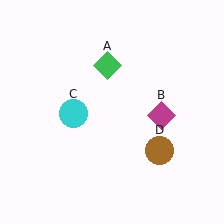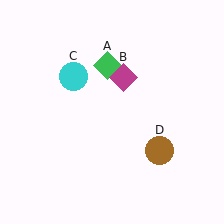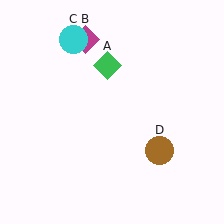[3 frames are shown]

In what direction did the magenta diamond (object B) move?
The magenta diamond (object B) moved up and to the left.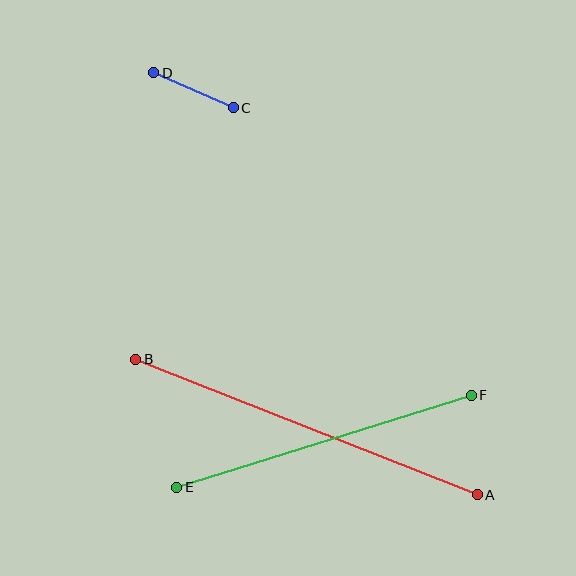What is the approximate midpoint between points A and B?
The midpoint is at approximately (307, 427) pixels.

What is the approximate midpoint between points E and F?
The midpoint is at approximately (324, 441) pixels.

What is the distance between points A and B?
The distance is approximately 367 pixels.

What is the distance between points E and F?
The distance is approximately 308 pixels.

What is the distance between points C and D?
The distance is approximately 87 pixels.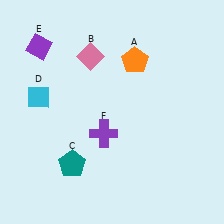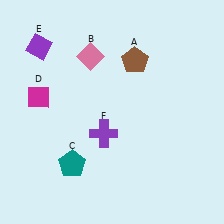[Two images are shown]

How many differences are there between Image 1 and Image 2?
There are 2 differences between the two images.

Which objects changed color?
A changed from orange to brown. D changed from cyan to magenta.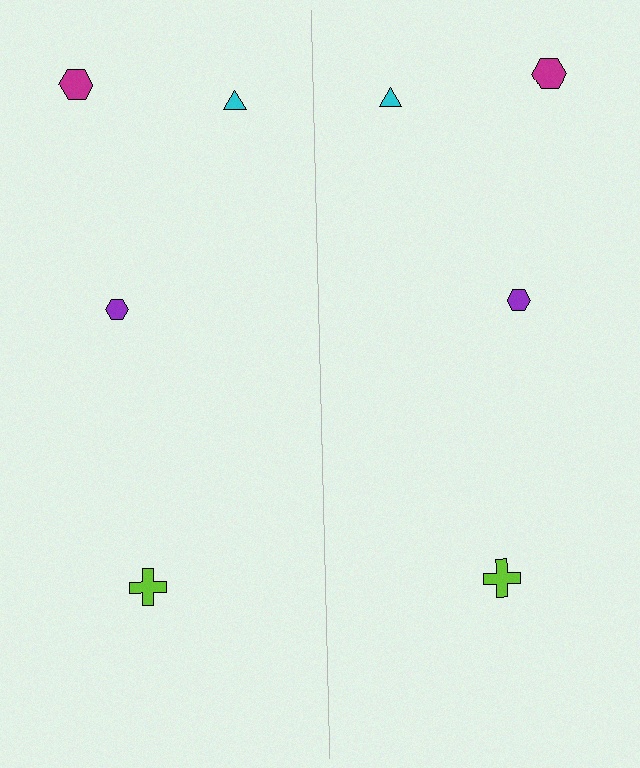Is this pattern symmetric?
Yes, this pattern has bilateral (reflection) symmetry.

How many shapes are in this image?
There are 8 shapes in this image.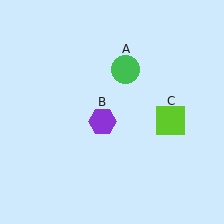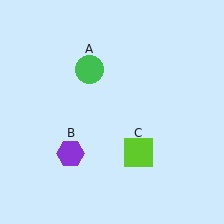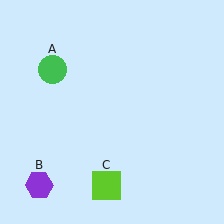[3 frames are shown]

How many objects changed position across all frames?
3 objects changed position: green circle (object A), purple hexagon (object B), lime square (object C).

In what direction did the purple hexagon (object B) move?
The purple hexagon (object B) moved down and to the left.